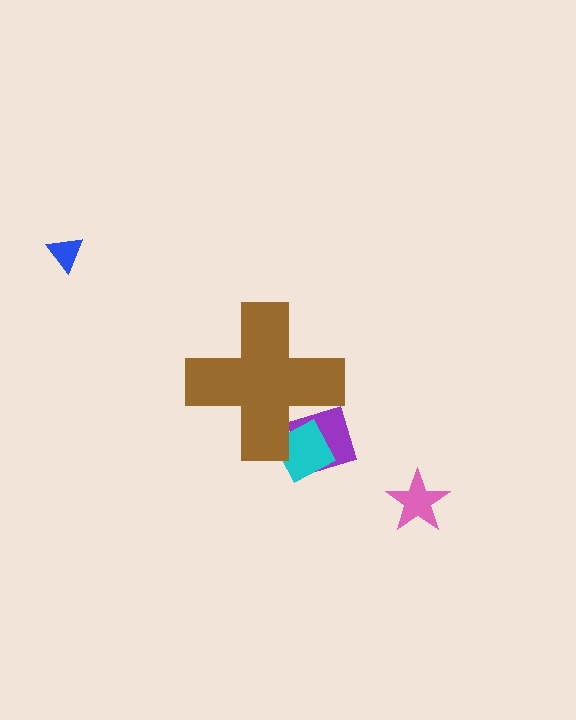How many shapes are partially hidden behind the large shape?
2 shapes are partially hidden.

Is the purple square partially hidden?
Yes, the purple square is partially hidden behind the brown cross.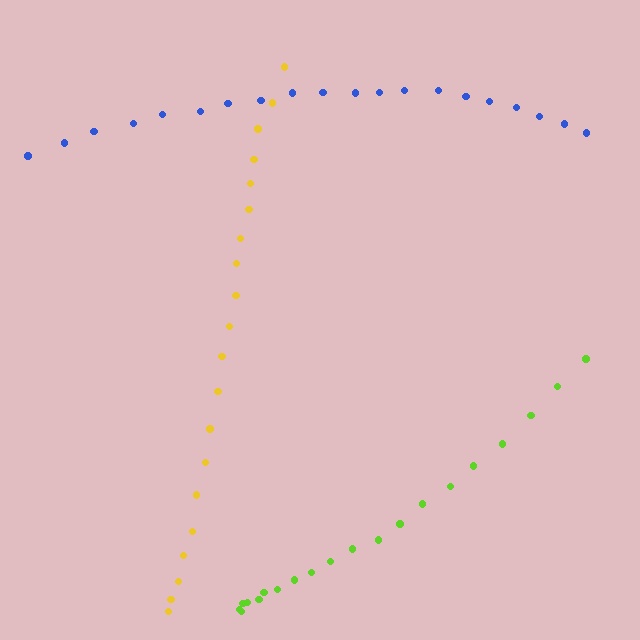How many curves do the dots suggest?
There are 3 distinct paths.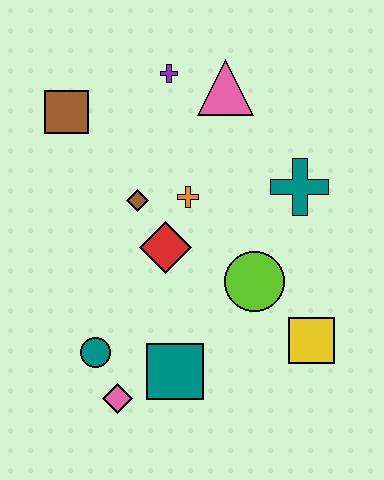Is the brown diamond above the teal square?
Yes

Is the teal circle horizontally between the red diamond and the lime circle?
No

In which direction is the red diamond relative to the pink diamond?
The red diamond is above the pink diamond.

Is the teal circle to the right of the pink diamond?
No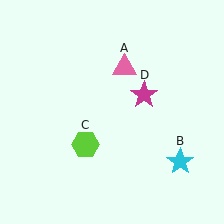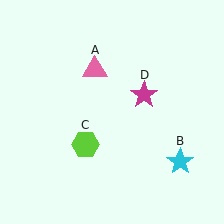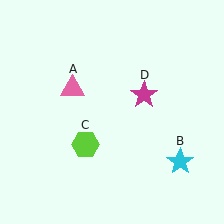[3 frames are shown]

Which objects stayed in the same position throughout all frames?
Cyan star (object B) and lime hexagon (object C) and magenta star (object D) remained stationary.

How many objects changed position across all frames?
1 object changed position: pink triangle (object A).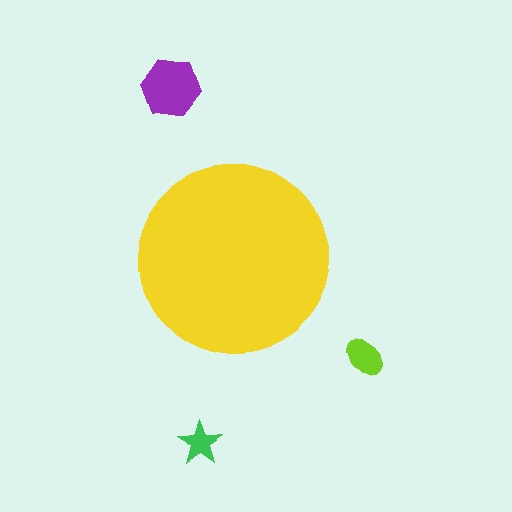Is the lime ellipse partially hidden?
No, the lime ellipse is fully visible.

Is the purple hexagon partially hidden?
No, the purple hexagon is fully visible.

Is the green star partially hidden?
No, the green star is fully visible.